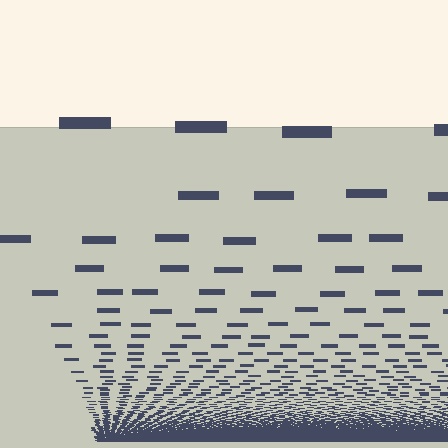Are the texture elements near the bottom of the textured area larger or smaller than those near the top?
Smaller. The gradient is inverted — elements near the bottom are smaller and denser.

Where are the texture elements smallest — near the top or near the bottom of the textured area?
Near the bottom.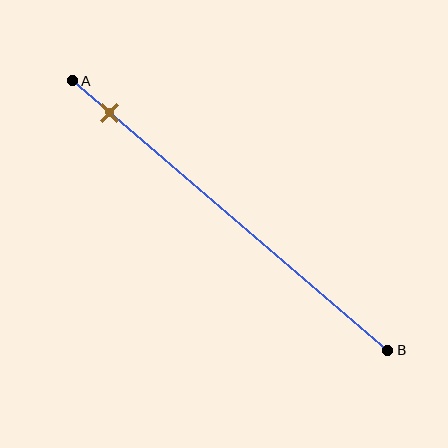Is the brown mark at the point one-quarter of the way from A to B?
No, the mark is at about 10% from A, not at the 25% one-quarter point.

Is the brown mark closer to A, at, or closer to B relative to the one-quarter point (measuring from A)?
The brown mark is closer to point A than the one-quarter point of segment AB.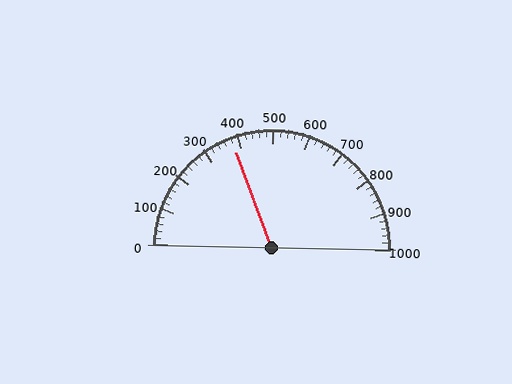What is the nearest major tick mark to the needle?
The nearest major tick mark is 400.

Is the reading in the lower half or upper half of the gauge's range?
The reading is in the lower half of the range (0 to 1000).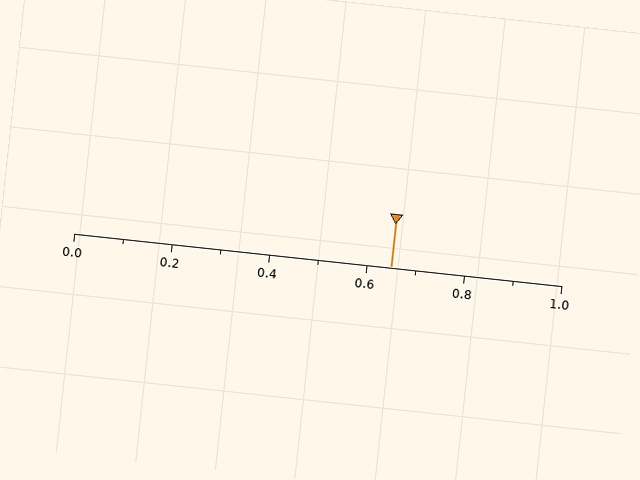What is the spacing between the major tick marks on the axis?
The major ticks are spaced 0.2 apart.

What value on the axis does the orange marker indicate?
The marker indicates approximately 0.65.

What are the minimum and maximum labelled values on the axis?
The axis runs from 0.0 to 1.0.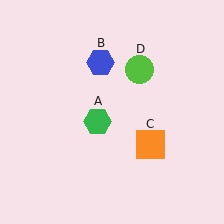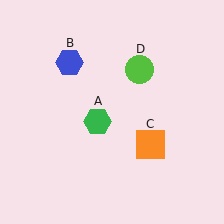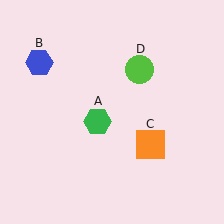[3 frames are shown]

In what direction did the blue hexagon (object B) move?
The blue hexagon (object B) moved left.